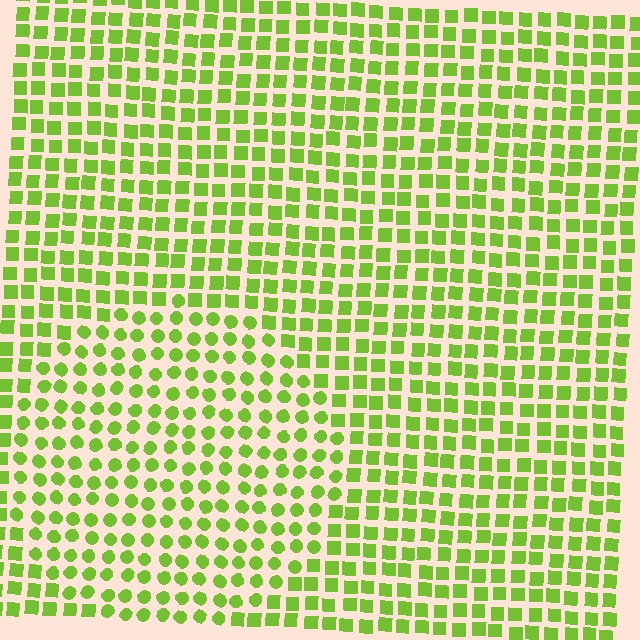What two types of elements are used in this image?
The image uses circles inside the circle region and squares outside it.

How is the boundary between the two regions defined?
The boundary is defined by a change in element shape: circles inside vs. squares outside. All elements share the same color and spacing.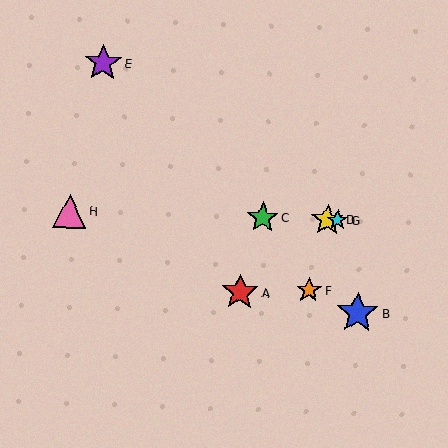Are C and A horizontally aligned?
No, C is at y≈218 and A is at y≈292.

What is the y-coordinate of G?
Object G is at y≈220.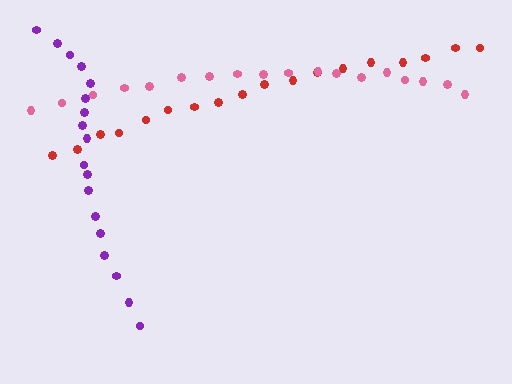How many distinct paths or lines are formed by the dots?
There are 3 distinct paths.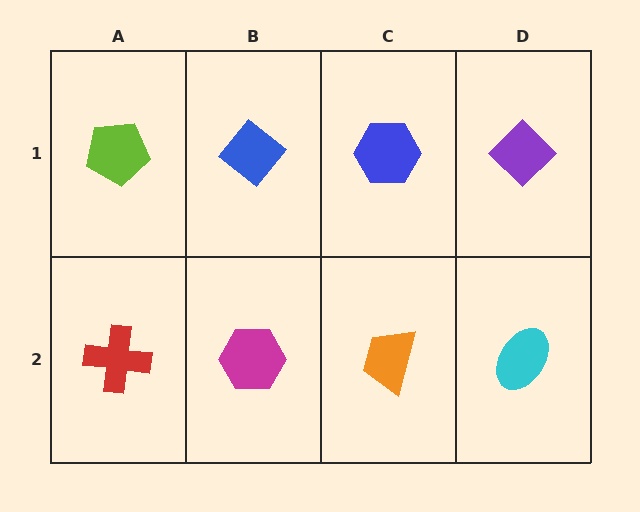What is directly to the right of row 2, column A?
A magenta hexagon.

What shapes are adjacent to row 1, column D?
A cyan ellipse (row 2, column D), a blue hexagon (row 1, column C).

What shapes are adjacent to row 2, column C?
A blue hexagon (row 1, column C), a magenta hexagon (row 2, column B), a cyan ellipse (row 2, column D).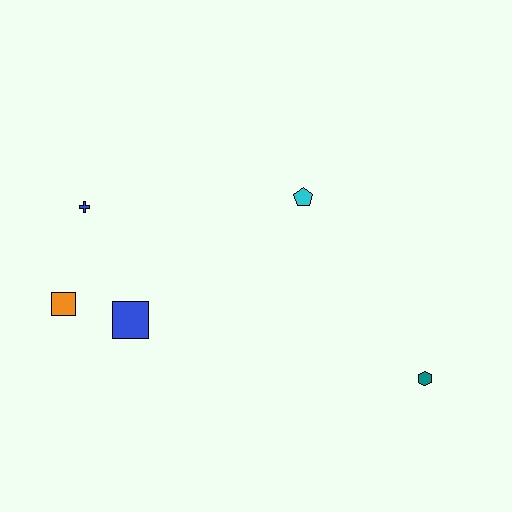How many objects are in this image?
There are 5 objects.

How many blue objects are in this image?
There are 2 blue objects.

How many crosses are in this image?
There is 1 cross.